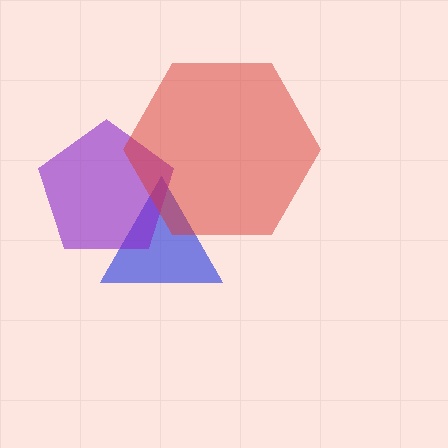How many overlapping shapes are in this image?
There are 3 overlapping shapes in the image.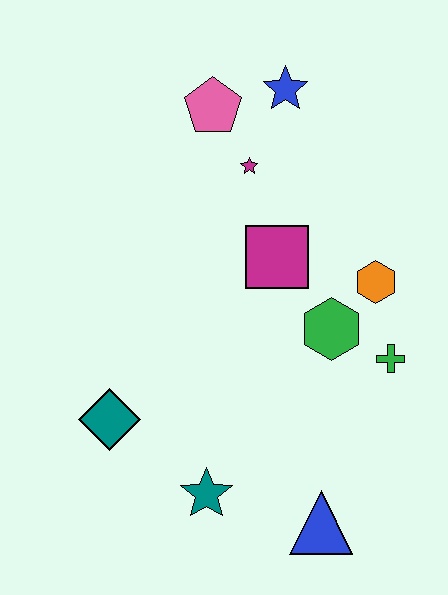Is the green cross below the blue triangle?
No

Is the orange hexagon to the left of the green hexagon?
No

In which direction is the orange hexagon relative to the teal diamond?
The orange hexagon is to the right of the teal diamond.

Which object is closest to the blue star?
The pink pentagon is closest to the blue star.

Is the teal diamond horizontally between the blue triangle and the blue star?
No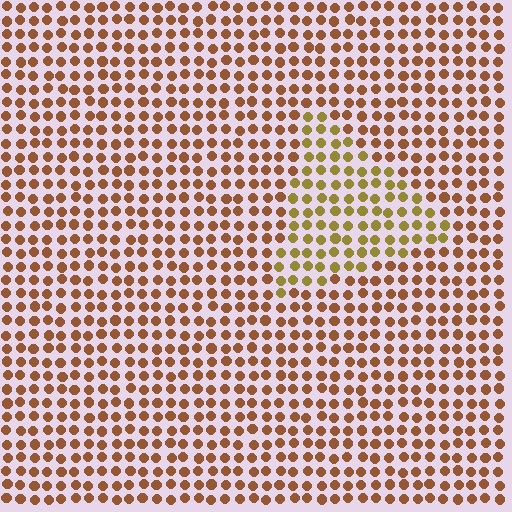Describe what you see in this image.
The image is filled with small brown elements in a uniform arrangement. A triangle-shaped region is visible where the elements are tinted to a slightly different hue, forming a subtle color boundary.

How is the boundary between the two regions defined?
The boundary is defined purely by a slight shift in hue (about 31 degrees). Spacing, size, and orientation are identical on both sides.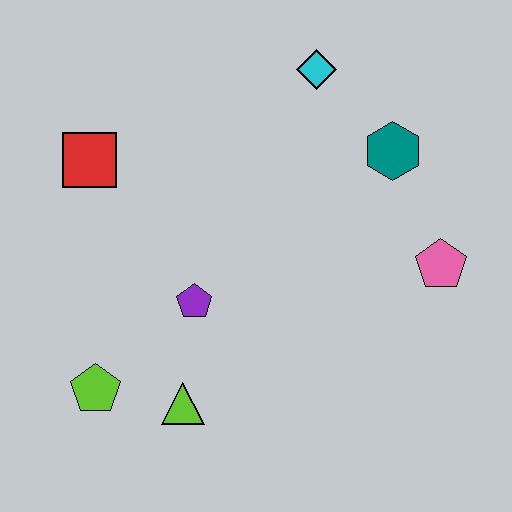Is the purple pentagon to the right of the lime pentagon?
Yes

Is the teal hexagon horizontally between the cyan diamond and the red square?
No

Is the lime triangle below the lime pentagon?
Yes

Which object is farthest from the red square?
The pink pentagon is farthest from the red square.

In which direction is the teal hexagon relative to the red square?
The teal hexagon is to the right of the red square.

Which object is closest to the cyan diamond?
The teal hexagon is closest to the cyan diamond.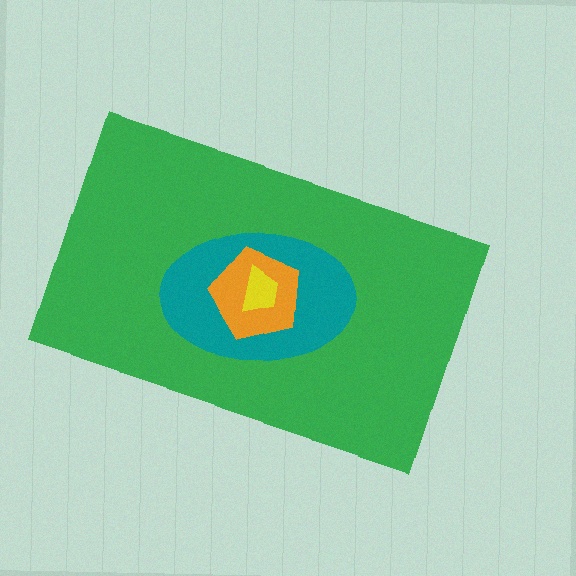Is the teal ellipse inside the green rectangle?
Yes.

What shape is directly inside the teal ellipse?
The orange pentagon.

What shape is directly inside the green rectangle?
The teal ellipse.